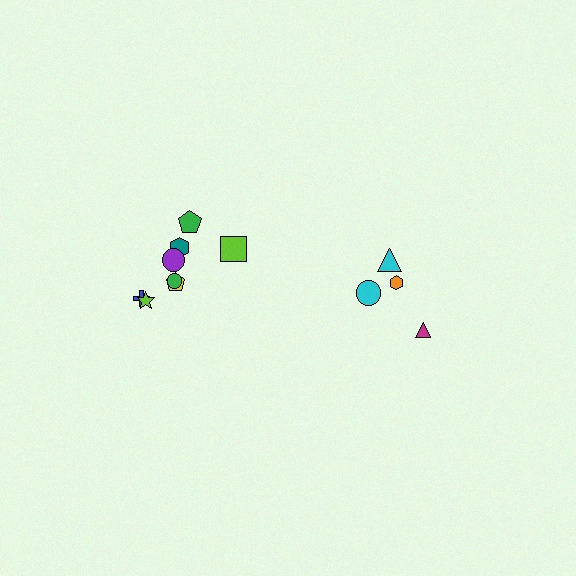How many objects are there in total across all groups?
There are 12 objects.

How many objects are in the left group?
There are 8 objects.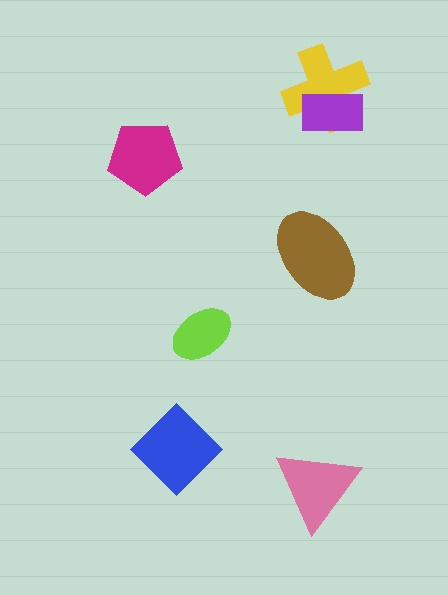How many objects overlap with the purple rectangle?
1 object overlaps with the purple rectangle.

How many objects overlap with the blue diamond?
0 objects overlap with the blue diamond.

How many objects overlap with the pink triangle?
0 objects overlap with the pink triangle.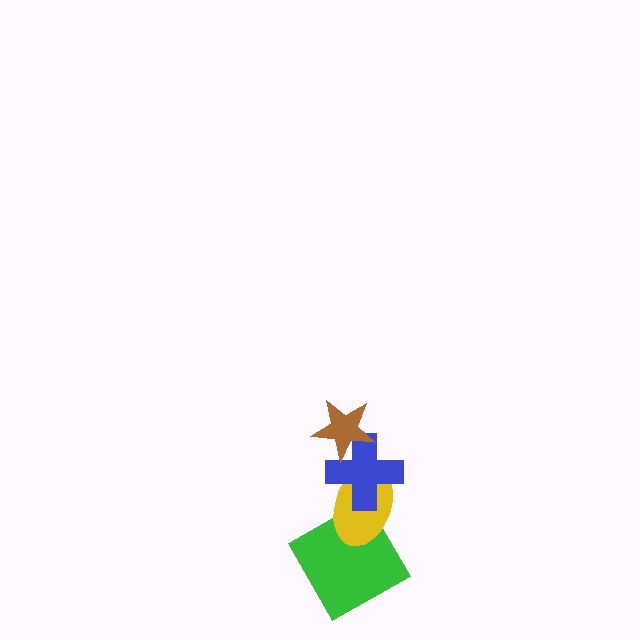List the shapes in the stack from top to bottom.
From top to bottom: the brown star, the blue cross, the yellow ellipse, the green square.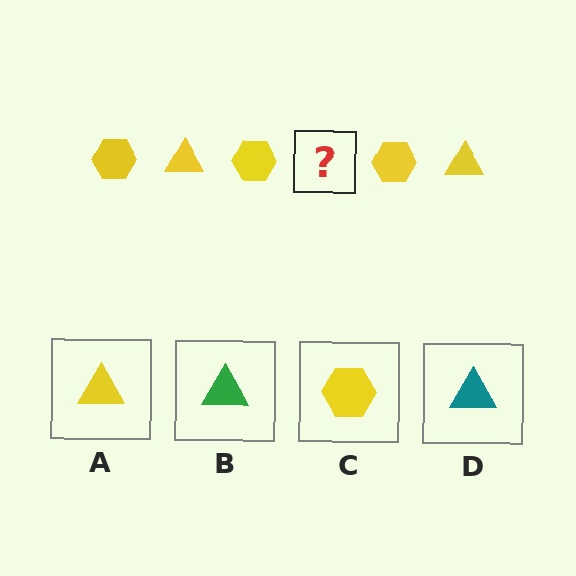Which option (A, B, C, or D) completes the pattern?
A.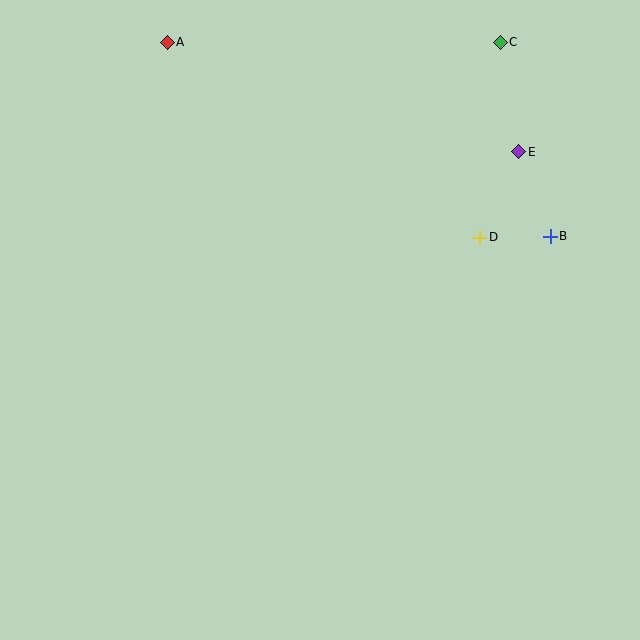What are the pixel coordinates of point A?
Point A is at (167, 42).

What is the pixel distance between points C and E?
The distance between C and E is 111 pixels.